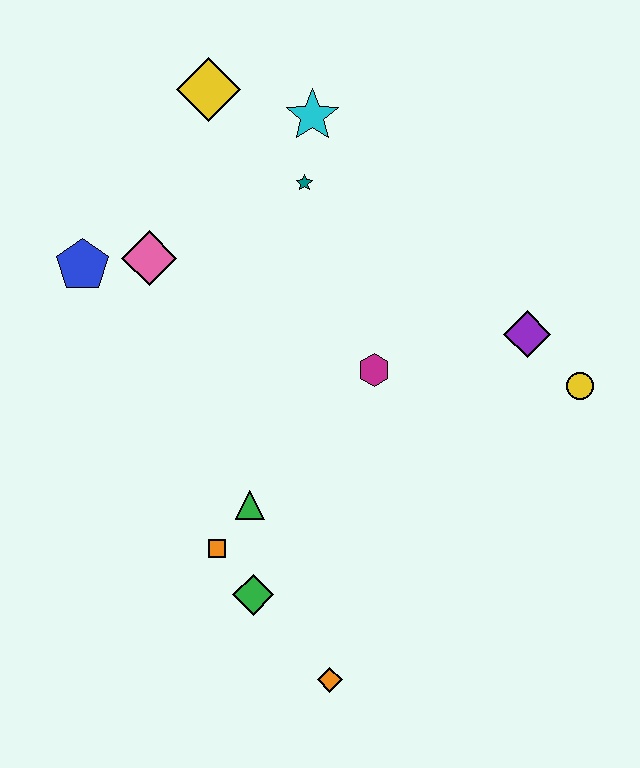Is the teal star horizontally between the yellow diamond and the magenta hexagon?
Yes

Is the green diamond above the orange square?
No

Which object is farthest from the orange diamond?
The yellow diamond is farthest from the orange diamond.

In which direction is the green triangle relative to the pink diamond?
The green triangle is below the pink diamond.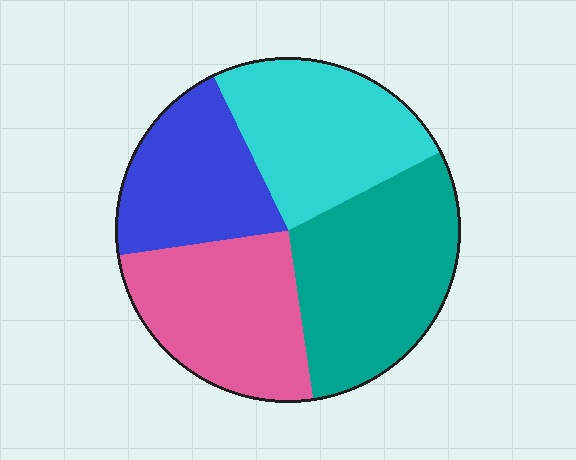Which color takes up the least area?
Blue, at roughly 20%.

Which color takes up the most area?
Teal, at roughly 30%.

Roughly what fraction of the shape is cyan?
Cyan covers about 25% of the shape.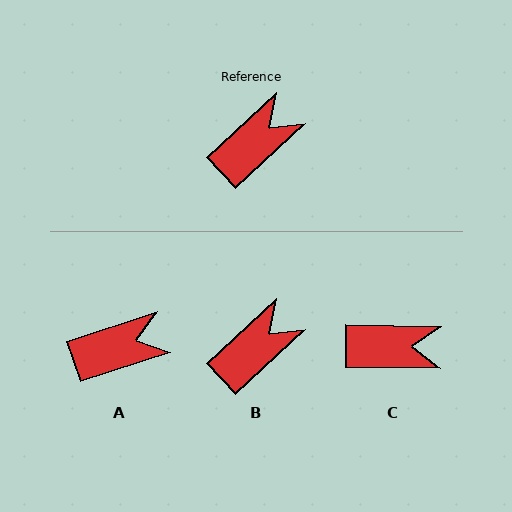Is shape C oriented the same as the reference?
No, it is off by about 44 degrees.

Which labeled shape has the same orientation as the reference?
B.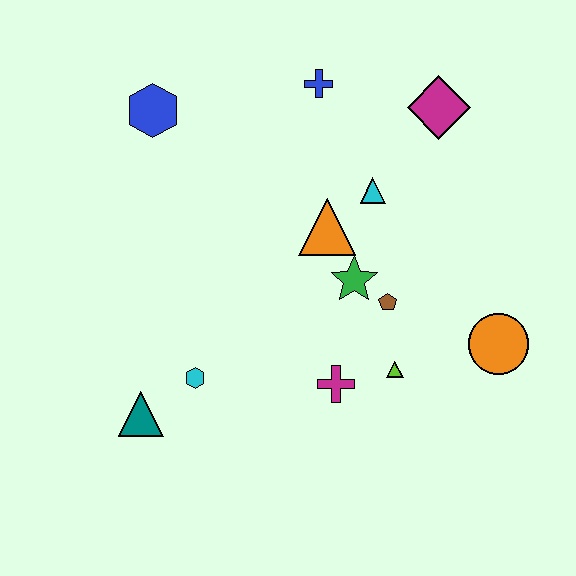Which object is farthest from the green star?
The blue hexagon is farthest from the green star.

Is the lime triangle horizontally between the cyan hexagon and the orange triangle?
No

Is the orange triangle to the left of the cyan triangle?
Yes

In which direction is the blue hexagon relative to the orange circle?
The blue hexagon is to the left of the orange circle.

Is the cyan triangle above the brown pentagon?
Yes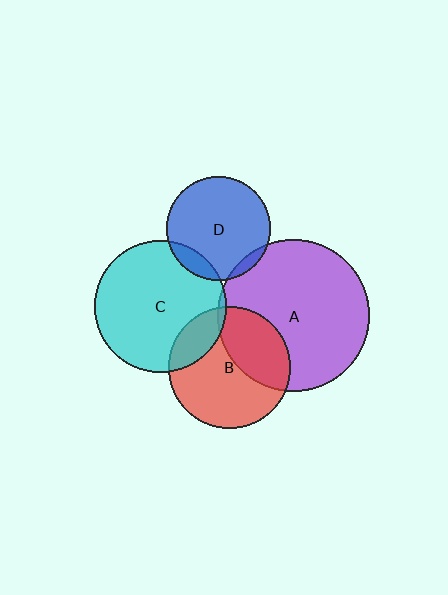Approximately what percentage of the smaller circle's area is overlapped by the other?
Approximately 20%.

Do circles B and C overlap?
Yes.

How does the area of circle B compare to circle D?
Approximately 1.4 times.